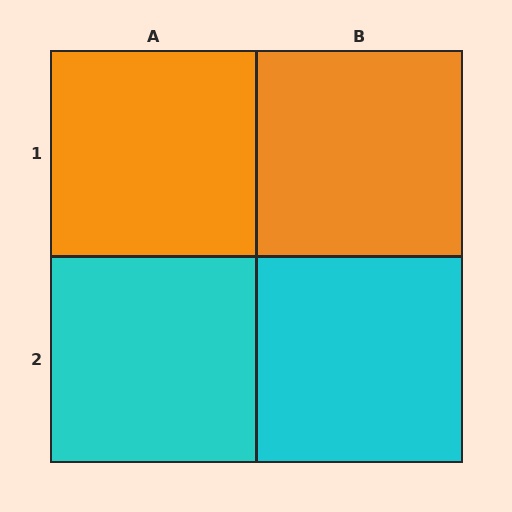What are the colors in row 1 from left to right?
Orange, orange.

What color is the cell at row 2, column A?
Cyan.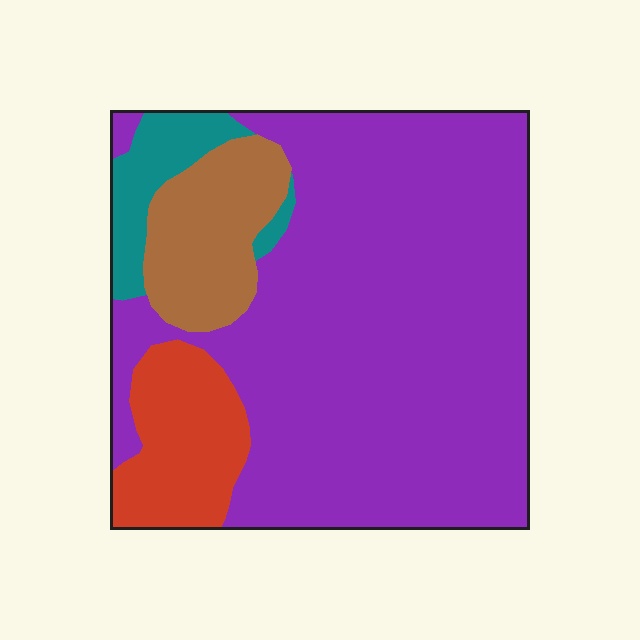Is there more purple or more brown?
Purple.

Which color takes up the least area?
Teal, at roughly 5%.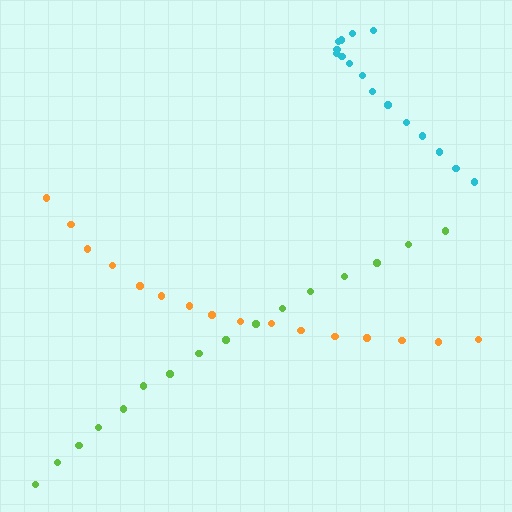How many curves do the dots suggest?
There are 3 distinct paths.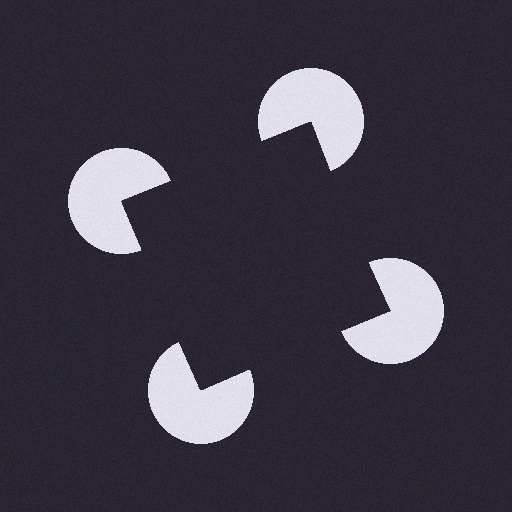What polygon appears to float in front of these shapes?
An illusory square — its edges are inferred from the aligned wedge cuts in the pac-man discs, not physically drawn.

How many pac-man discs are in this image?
There are 4 — one at each vertex of the illusory square.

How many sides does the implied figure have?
4 sides.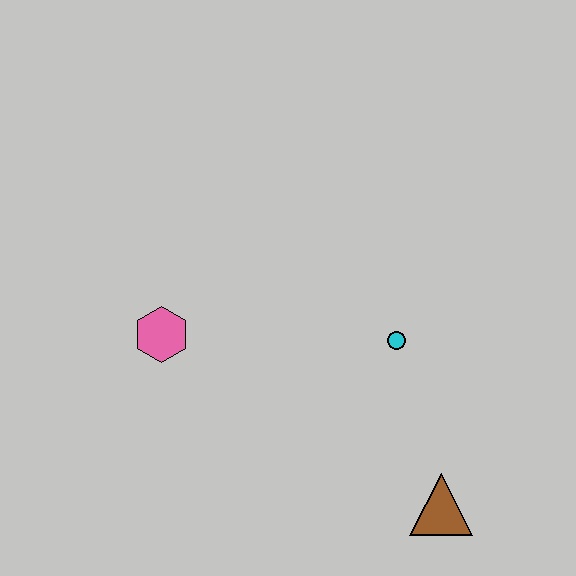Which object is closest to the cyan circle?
The brown triangle is closest to the cyan circle.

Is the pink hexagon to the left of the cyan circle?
Yes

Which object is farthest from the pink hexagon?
The brown triangle is farthest from the pink hexagon.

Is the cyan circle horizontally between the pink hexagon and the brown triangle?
Yes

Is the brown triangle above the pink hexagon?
No